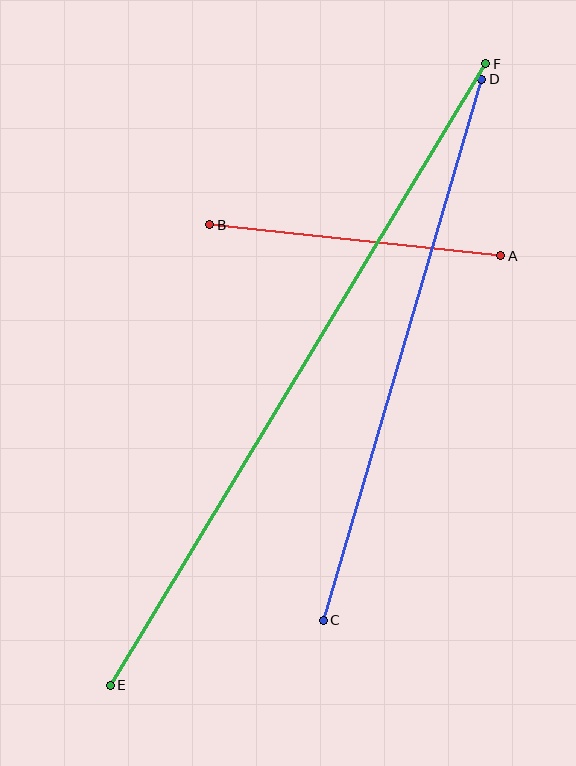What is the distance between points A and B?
The distance is approximately 293 pixels.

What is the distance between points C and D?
The distance is approximately 564 pixels.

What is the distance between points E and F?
The distance is approximately 726 pixels.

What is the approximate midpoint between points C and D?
The midpoint is at approximately (403, 350) pixels.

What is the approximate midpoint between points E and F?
The midpoint is at approximately (298, 374) pixels.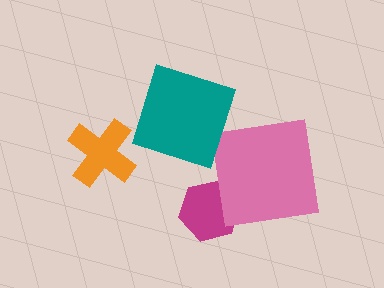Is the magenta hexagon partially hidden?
Yes, it is partially covered by another shape.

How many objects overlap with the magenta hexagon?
1 object overlaps with the magenta hexagon.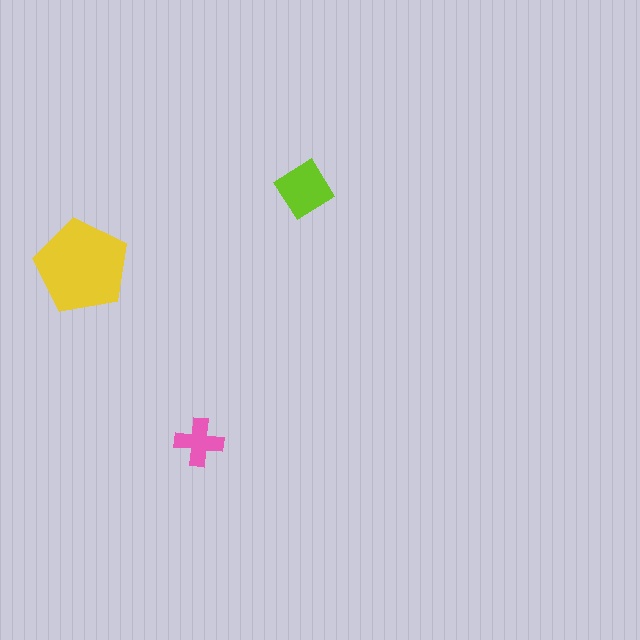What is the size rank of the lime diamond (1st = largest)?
2nd.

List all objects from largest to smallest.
The yellow pentagon, the lime diamond, the pink cross.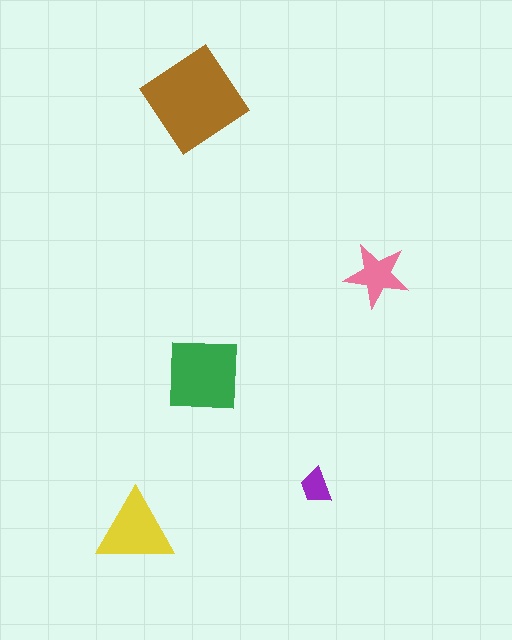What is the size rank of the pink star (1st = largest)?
4th.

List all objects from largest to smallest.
The brown diamond, the green square, the yellow triangle, the pink star, the purple trapezoid.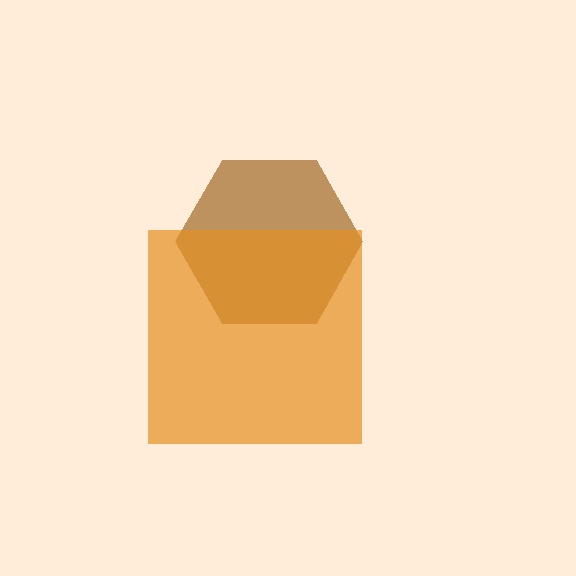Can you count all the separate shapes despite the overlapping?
Yes, there are 2 separate shapes.